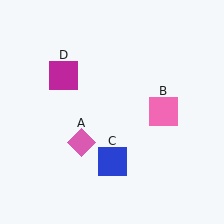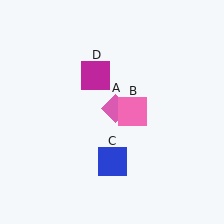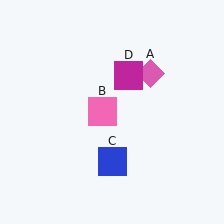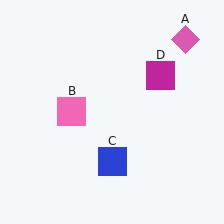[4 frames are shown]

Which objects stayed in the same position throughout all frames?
Blue square (object C) remained stationary.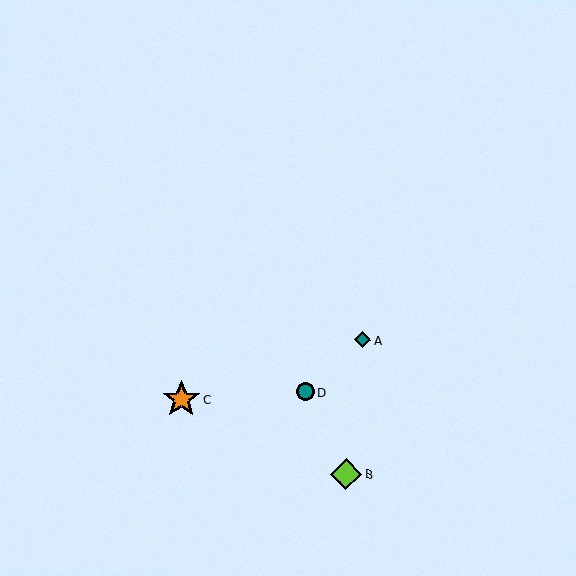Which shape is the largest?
The orange star (labeled C) is the largest.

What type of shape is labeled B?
Shape B is a lime diamond.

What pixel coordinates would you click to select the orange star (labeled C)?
Click at (181, 399) to select the orange star C.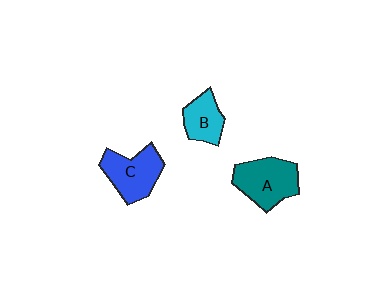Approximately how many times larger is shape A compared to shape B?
Approximately 1.6 times.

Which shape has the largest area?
Shape A (teal).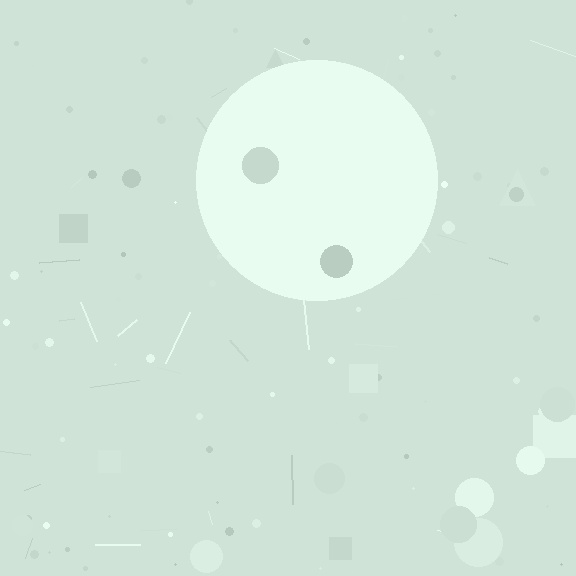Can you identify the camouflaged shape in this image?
The camouflaged shape is a circle.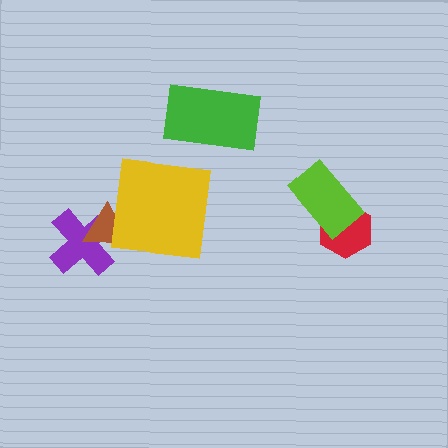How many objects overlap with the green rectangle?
0 objects overlap with the green rectangle.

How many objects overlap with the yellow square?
1 object overlaps with the yellow square.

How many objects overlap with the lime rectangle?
1 object overlaps with the lime rectangle.